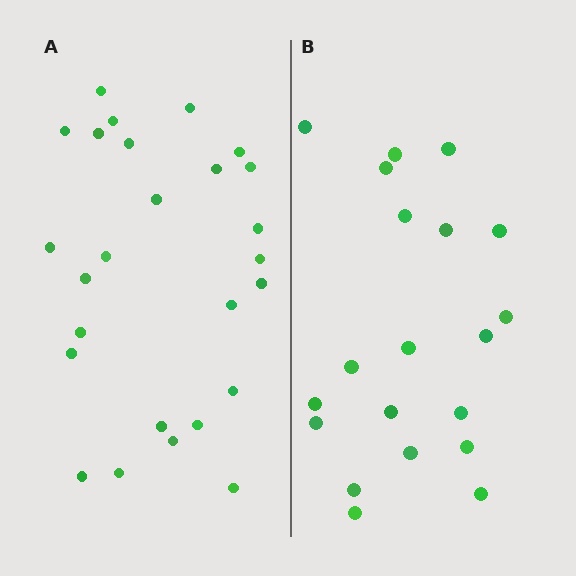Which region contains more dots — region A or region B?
Region A (the left region) has more dots.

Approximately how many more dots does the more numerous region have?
Region A has about 6 more dots than region B.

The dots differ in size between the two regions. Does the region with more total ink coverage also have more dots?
No. Region B has more total ink coverage because its dots are larger, but region A actually contains more individual dots. Total area can be misleading — the number of items is what matters here.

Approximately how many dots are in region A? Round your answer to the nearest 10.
About 30 dots. (The exact count is 26, which rounds to 30.)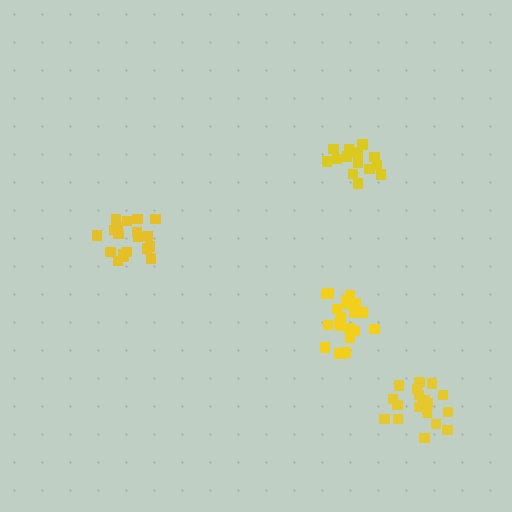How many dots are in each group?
Group 1: 15 dots, Group 2: 19 dots, Group 3: 19 dots, Group 4: 21 dots (74 total).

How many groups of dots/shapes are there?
There are 4 groups.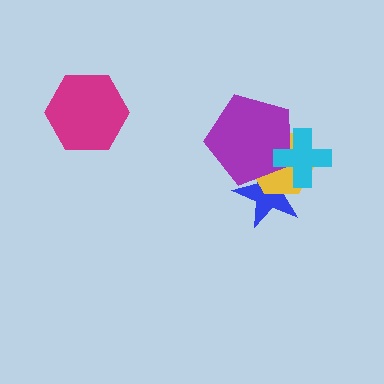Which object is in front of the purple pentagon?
The cyan cross is in front of the purple pentagon.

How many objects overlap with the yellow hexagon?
3 objects overlap with the yellow hexagon.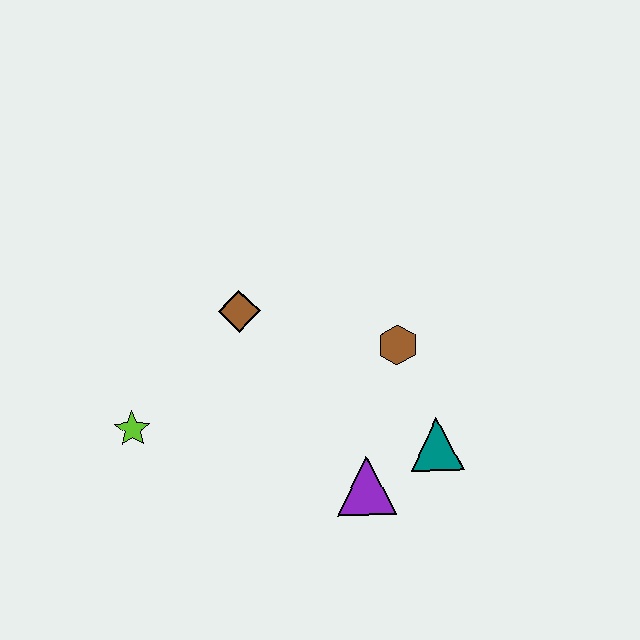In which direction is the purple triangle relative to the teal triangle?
The purple triangle is to the left of the teal triangle.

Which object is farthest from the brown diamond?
The teal triangle is farthest from the brown diamond.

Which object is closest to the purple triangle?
The teal triangle is closest to the purple triangle.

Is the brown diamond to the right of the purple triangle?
No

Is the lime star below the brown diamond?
Yes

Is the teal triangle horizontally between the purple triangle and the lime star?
No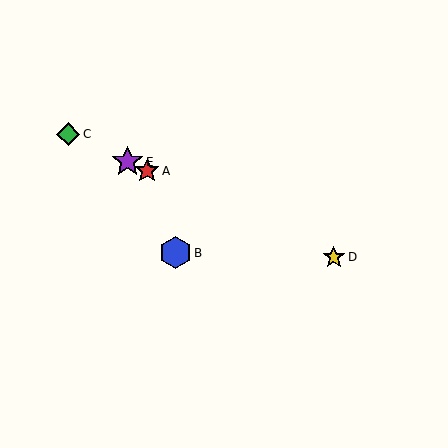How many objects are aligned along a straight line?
4 objects (A, C, D, E) are aligned along a straight line.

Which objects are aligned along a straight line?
Objects A, C, D, E are aligned along a straight line.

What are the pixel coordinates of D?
Object D is at (334, 257).